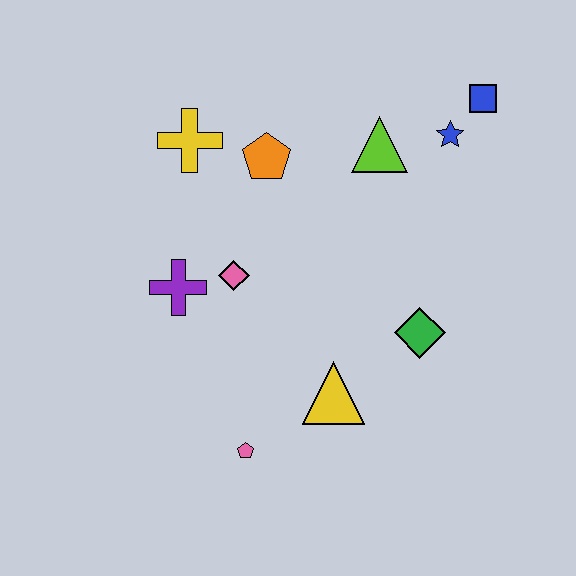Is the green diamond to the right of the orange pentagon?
Yes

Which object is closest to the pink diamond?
The purple cross is closest to the pink diamond.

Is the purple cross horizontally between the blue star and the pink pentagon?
No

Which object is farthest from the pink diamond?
The blue square is farthest from the pink diamond.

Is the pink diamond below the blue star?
Yes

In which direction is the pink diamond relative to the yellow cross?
The pink diamond is below the yellow cross.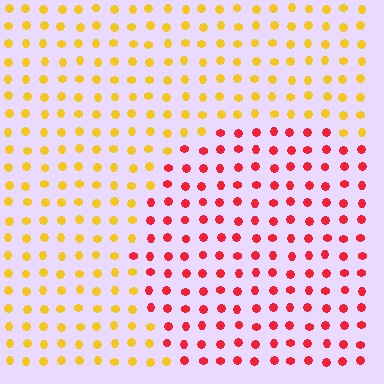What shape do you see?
I see a circle.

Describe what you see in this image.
The image is filled with small yellow elements in a uniform arrangement. A circle-shaped region is visible where the elements are tinted to a slightly different hue, forming a subtle color boundary.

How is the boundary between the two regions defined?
The boundary is defined purely by a slight shift in hue (about 54 degrees). Spacing, size, and orientation are identical on both sides.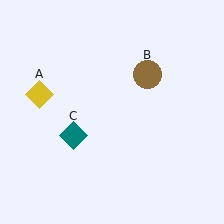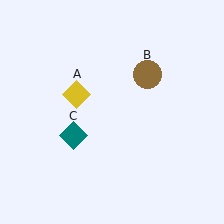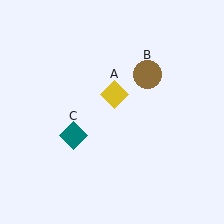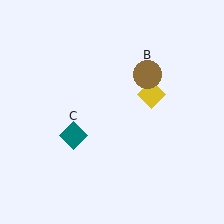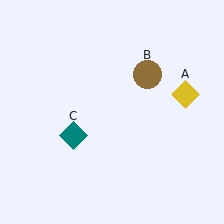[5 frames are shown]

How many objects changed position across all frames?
1 object changed position: yellow diamond (object A).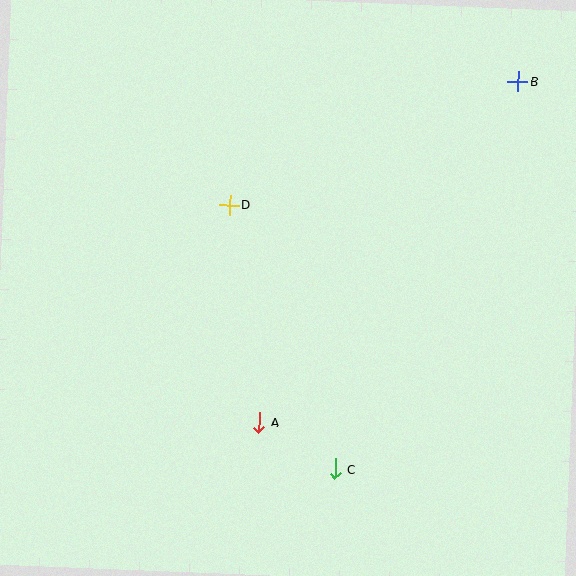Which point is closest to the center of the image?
Point D at (230, 205) is closest to the center.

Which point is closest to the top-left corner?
Point D is closest to the top-left corner.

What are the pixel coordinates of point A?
Point A is at (259, 422).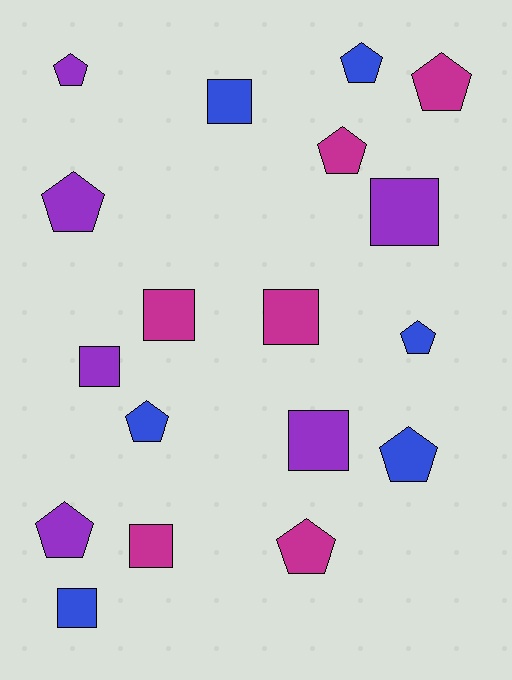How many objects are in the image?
There are 18 objects.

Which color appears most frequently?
Blue, with 6 objects.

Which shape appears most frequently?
Pentagon, with 10 objects.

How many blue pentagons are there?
There are 4 blue pentagons.